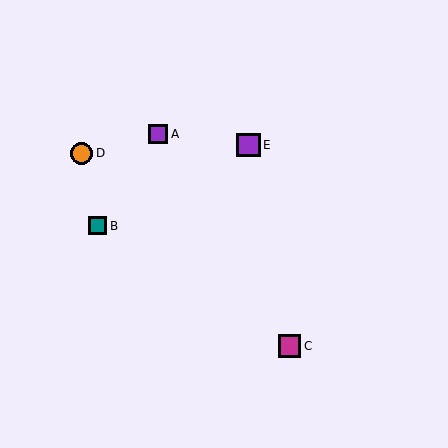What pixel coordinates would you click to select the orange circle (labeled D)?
Click at (81, 153) to select the orange circle D.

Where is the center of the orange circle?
The center of the orange circle is at (81, 153).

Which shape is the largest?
The purple square (labeled E) is the largest.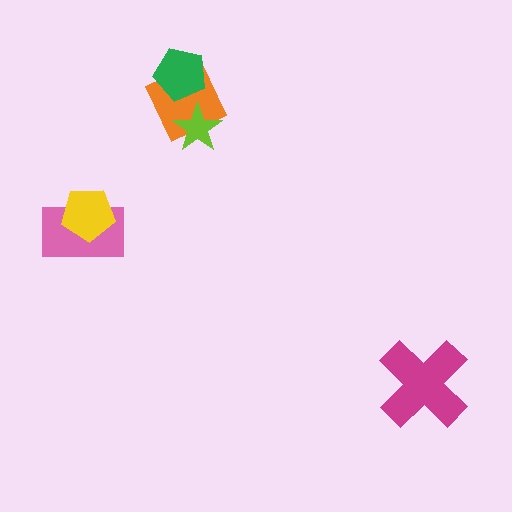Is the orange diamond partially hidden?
Yes, it is partially covered by another shape.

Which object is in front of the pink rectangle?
The yellow pentagon is in front of the pink rectangle.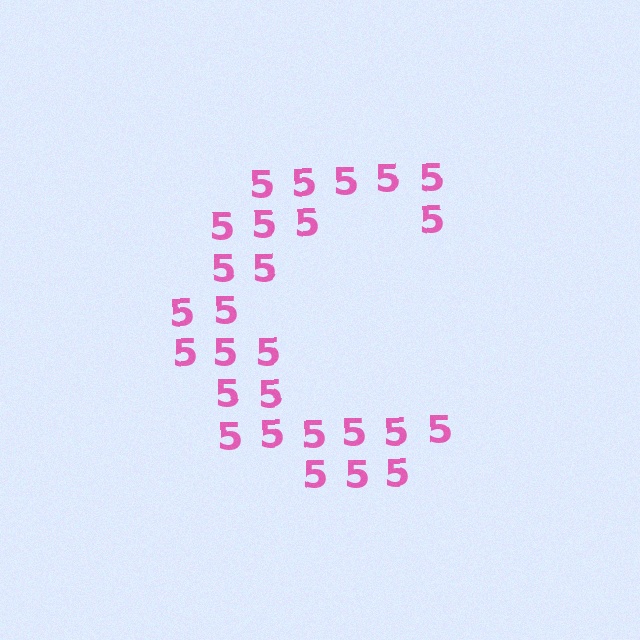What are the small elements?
The small elements are digit 5's.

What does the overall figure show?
The overall figure shows the letter C.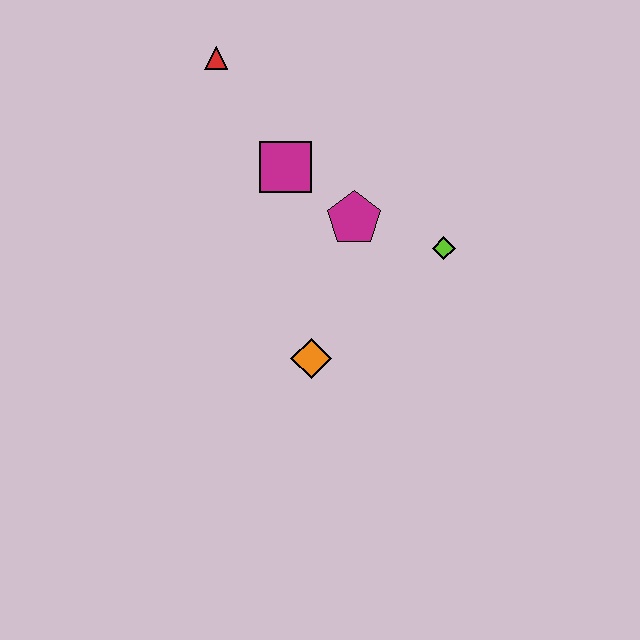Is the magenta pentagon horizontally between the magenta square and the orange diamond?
No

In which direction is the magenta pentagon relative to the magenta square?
The magenta pentagon is to the right of the magenta square.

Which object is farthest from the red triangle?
The orange diamond is farthest from the red triangle.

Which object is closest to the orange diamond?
The magenta pentagon is closest to the orange diamond.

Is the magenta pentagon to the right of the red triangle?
Yes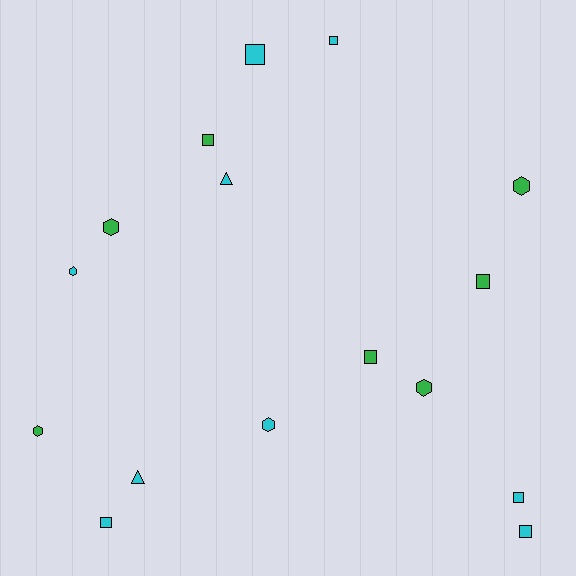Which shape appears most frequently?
Square, with 8 objects.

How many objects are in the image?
There are 16 objects.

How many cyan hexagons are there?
There are 2 cyan hexagons.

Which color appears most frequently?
Cyan, with 9 objects.